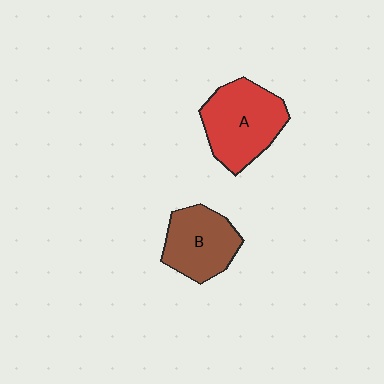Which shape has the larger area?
Shape A (red).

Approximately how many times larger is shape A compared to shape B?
Approximately 1.3 times.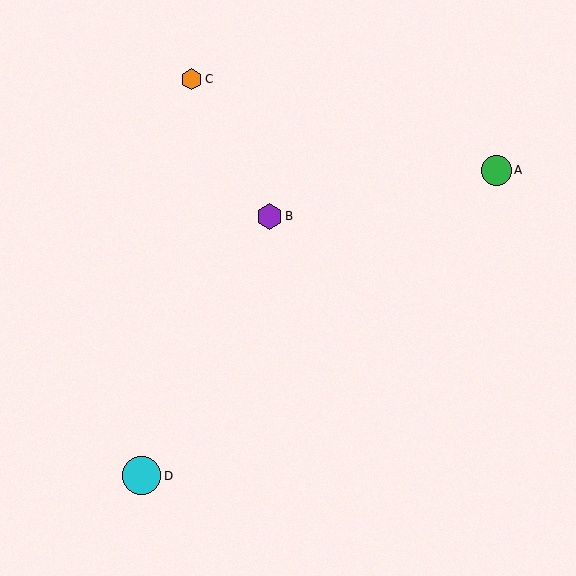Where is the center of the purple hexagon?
The center of the purple hexagon is at (269, 216).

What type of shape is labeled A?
Shape A is a green circle.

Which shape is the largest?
The cyan circle (labeled D) is the largest.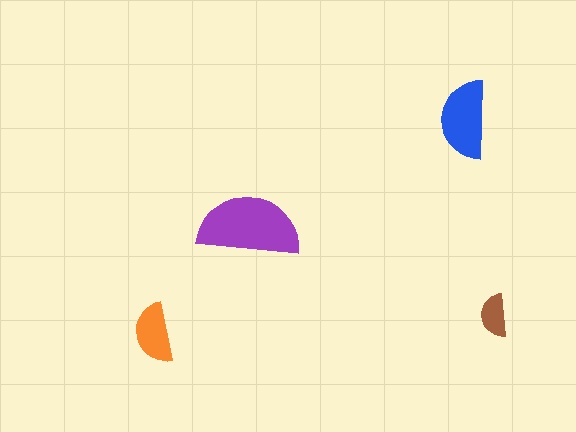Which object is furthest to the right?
The brown semicircle is rightmost.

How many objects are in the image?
There are 4 objects in the image.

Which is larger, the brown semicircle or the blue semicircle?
The blue one.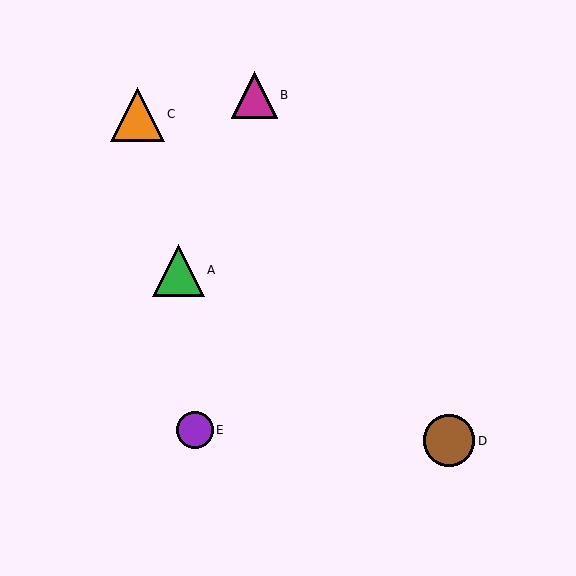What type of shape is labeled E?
Shape E is a purple circle.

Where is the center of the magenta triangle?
The center of the magenta triangle is at (254, 95).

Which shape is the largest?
The orange triangle (labeled C) is the largest.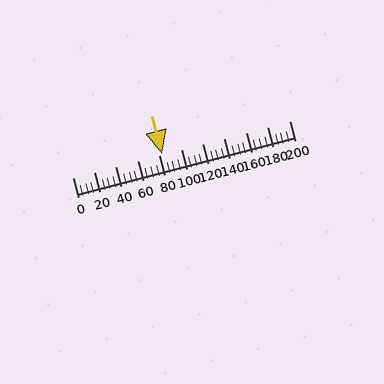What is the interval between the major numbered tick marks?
The major tick marks are spaced 20 units apart.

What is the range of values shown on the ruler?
The ruler shows values from 0 to 200.